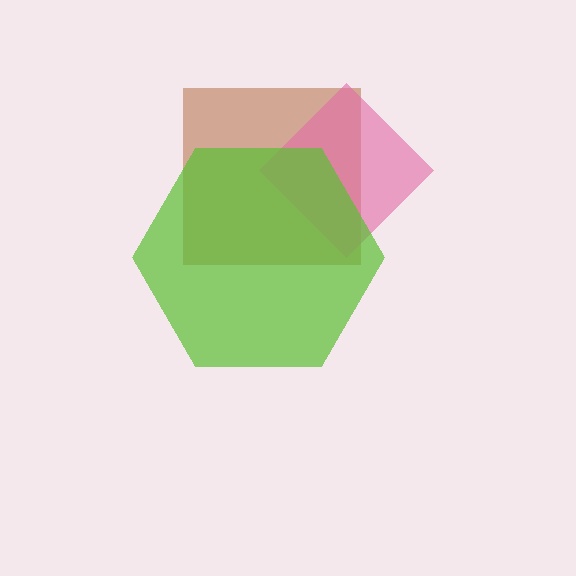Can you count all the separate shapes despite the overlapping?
Yes, there are 3 separate shapes.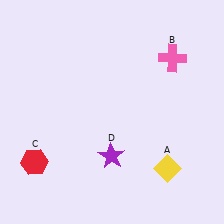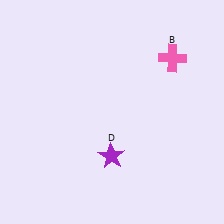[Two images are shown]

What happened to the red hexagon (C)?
The red hexagon (C) was removed in Image 2. It was in the bottom-left area of Image 1.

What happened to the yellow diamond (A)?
The yellow diamond (A) was removed in Image 2. It was in the bottom-right area of Image 1.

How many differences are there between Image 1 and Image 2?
There are 2 differences between the two images.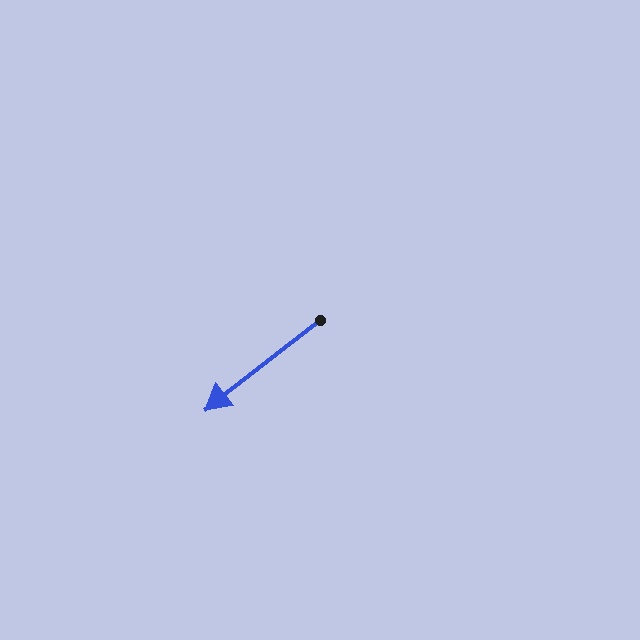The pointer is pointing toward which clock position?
Roughly 8 o'clock.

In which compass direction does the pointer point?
Southwest.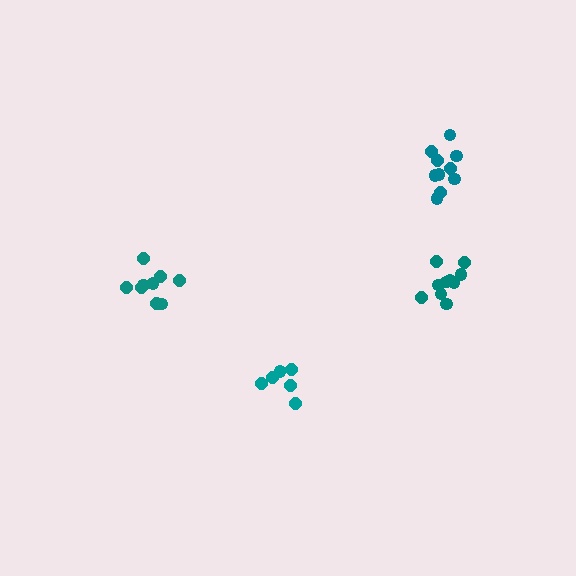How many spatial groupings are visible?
There are 4 spatial groupings.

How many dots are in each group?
Group 1: 10 dots, Group 2: 6 dots, Group 3: 9 dots, Group 4: 10 dots (35 total).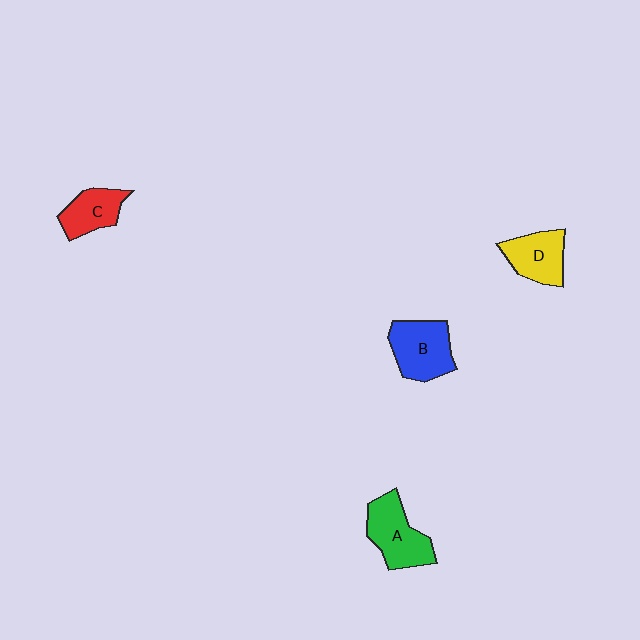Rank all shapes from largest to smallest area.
From largest to smallest: A (green), B (blue), D (yellow), C (red).